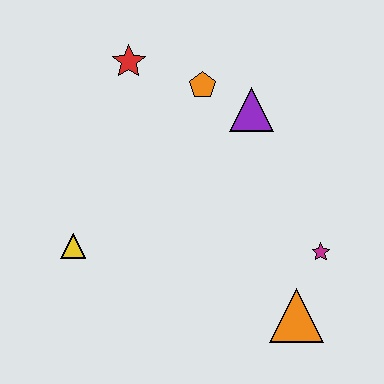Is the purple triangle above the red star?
No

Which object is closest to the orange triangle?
The magenta star is closest to the orange triangle.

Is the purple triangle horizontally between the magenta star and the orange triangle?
No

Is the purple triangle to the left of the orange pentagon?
No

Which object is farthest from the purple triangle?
The yellow triangle is farthest from the purple triangle.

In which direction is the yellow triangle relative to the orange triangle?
The yellow triangle is to the left of the orange triangle.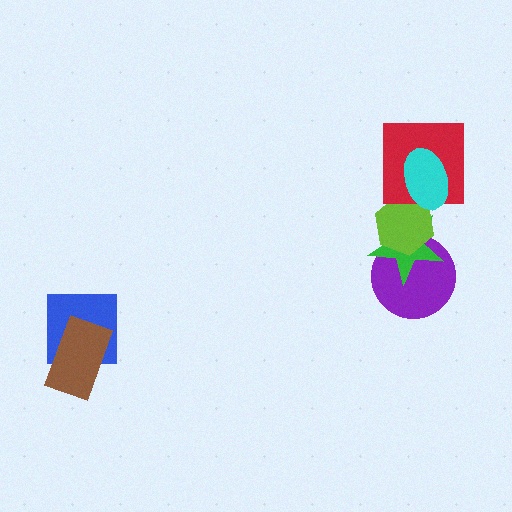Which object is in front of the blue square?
The brown rectangle is in front of the blue square.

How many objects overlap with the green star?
2 objects overlap with the green star.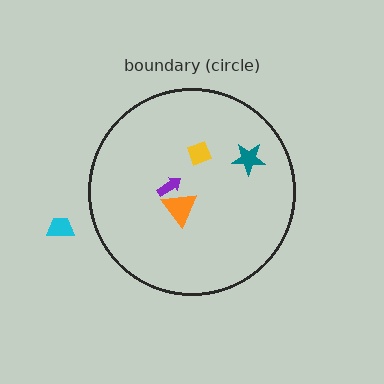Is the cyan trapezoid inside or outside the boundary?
Outside.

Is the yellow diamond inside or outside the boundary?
Inside.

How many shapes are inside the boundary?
4 inside, 1 outside.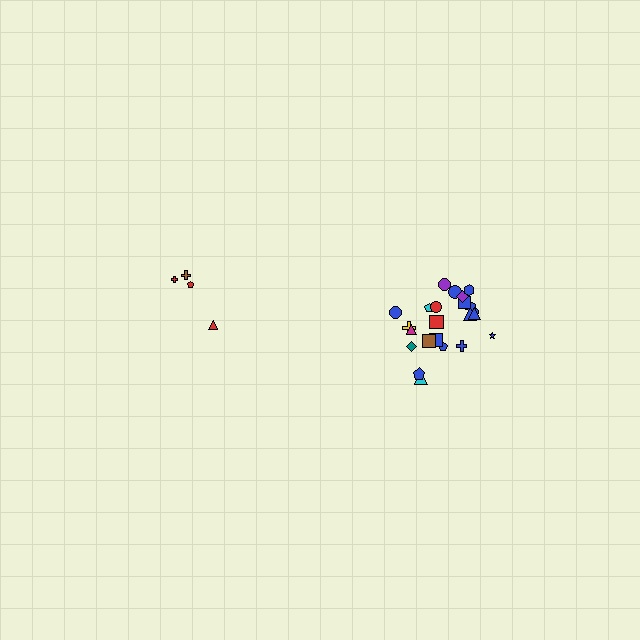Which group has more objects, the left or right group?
The right group.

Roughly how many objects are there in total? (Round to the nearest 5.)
Roughly 30 objects in total.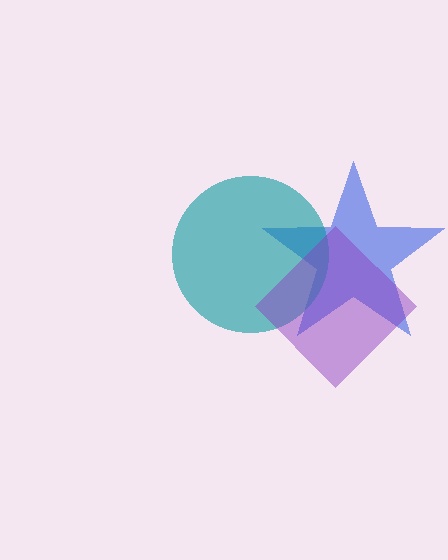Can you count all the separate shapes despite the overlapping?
Yes, there are 3 separate shapes.